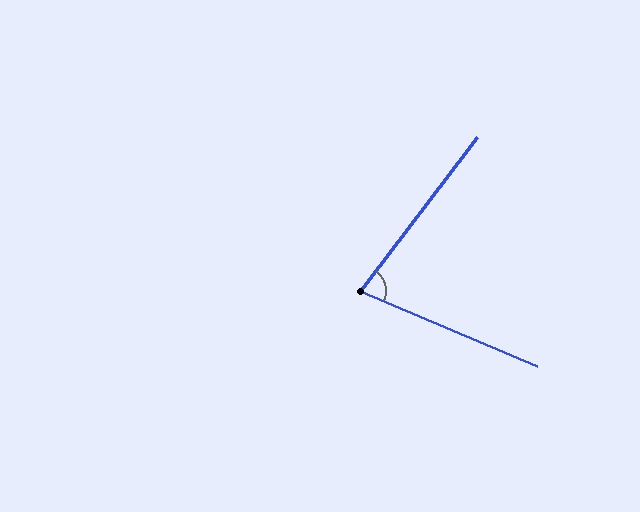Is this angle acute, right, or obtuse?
It is acute.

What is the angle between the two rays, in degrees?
Approximately 76 degrees.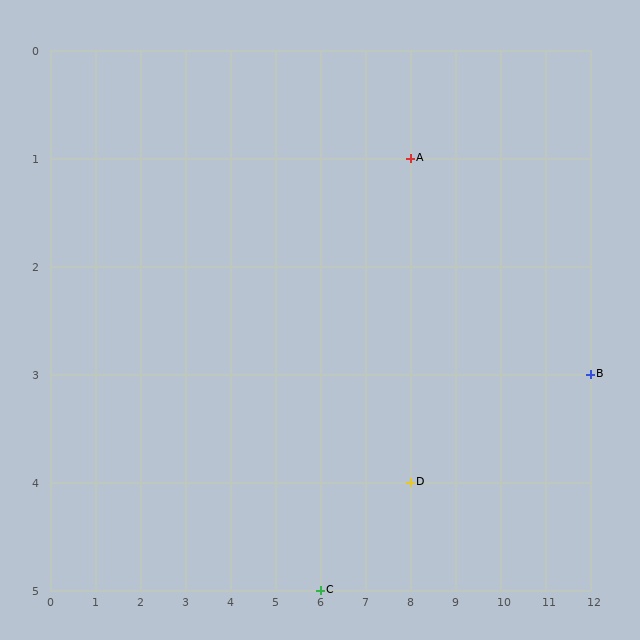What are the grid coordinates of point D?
Point D is at grid coordinates (8, 4).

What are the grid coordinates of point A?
Point A is at grid coordinates (8, 1).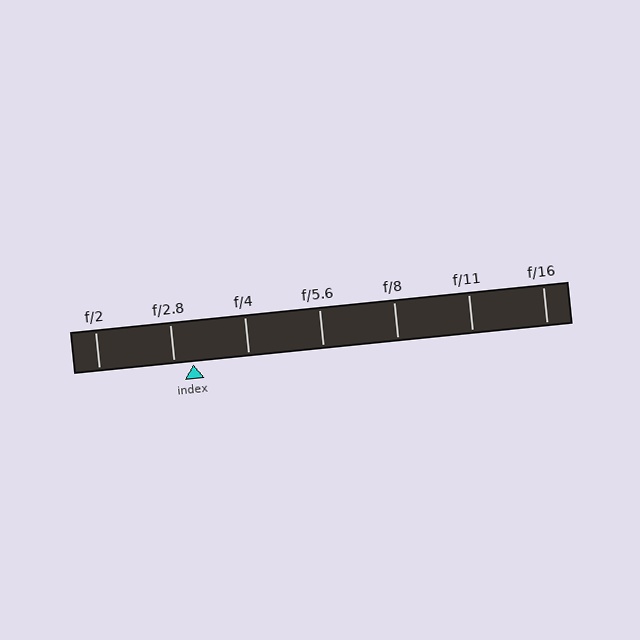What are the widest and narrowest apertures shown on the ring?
The widest aperture shown is f/2 and the narrowest is f/16.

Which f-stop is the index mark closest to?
The index mark is closest to f/2.8.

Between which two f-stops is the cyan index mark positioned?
The index mark is between f/2.8 and f/4.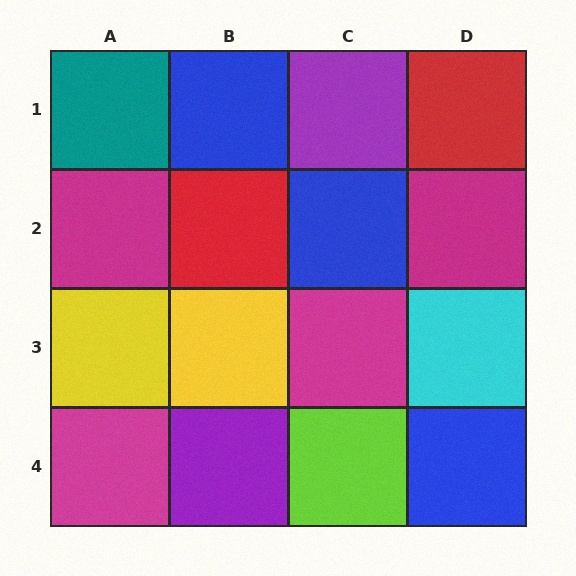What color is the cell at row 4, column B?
Purple.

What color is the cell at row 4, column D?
Blue.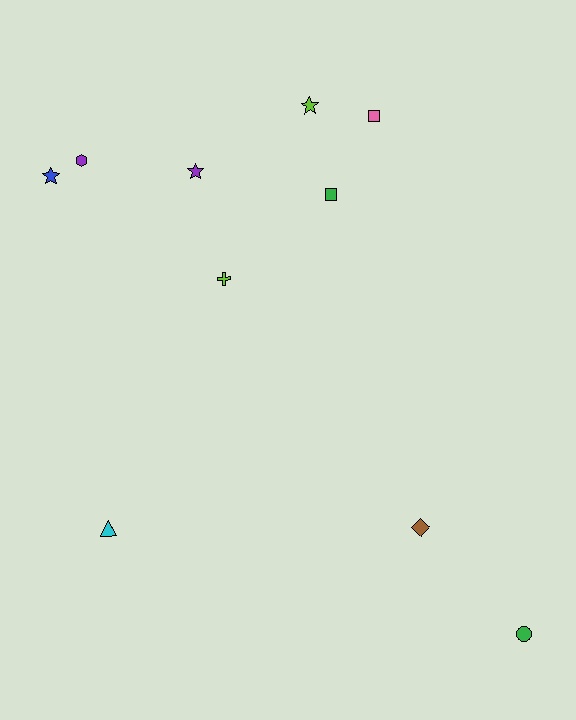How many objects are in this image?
There are 10 objects.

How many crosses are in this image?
There is 1 cross.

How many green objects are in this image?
There are 2 green objects.